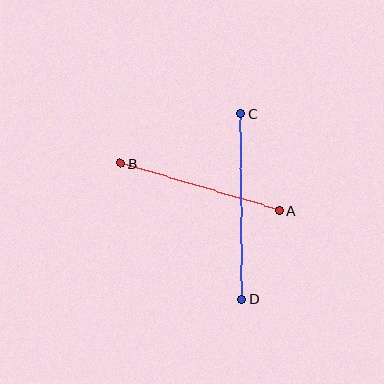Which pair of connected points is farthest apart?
Points C and D are farthest apart.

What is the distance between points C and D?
The distance is approximately 185 pixels.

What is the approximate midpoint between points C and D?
The midpoint is at approximately (241, 206) pixels.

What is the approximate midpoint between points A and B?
The midpoint is at approximately (200, 187) pixels.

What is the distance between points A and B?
The distance is approximately 165 pixels.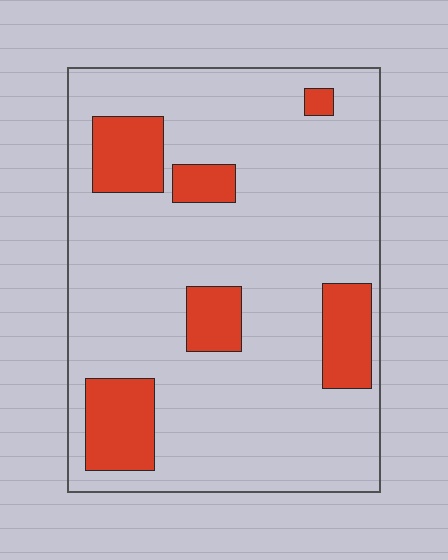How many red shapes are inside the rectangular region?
6.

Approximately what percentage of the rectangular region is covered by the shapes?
Approximately 20%.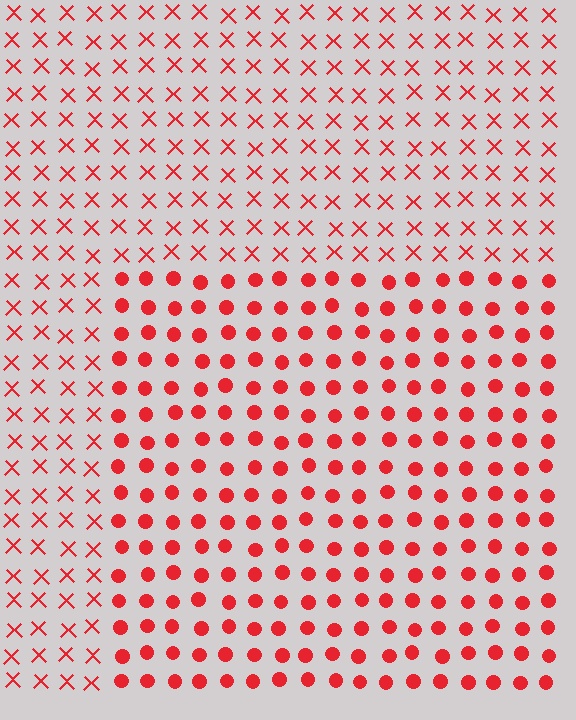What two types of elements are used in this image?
The image uses circles inside the rectangle region and X marks outside it.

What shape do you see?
I see a rectangle.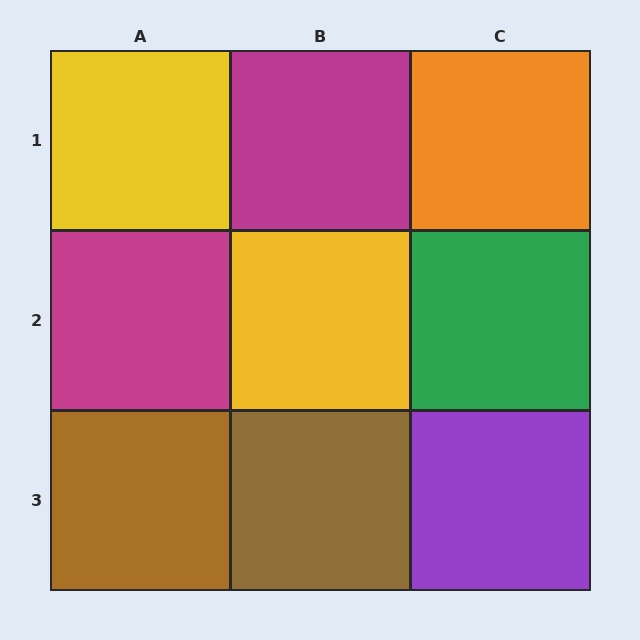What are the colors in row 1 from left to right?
Yellow, magenta, orange.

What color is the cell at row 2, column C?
Green.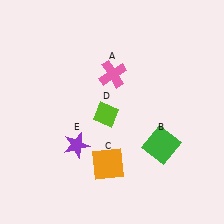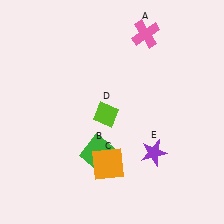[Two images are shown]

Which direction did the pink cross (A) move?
The pink cross (A) moved up.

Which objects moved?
The objects that moved are: the pink cross (A), the green square (B), the purple star (E).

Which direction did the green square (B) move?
The green square (B) moved left.